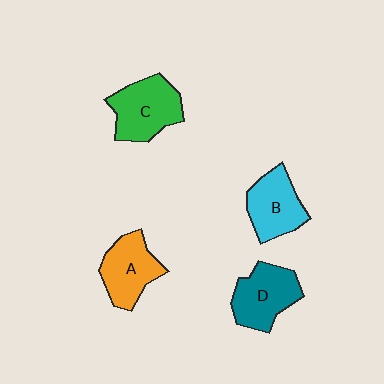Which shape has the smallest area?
Shape B (cyan).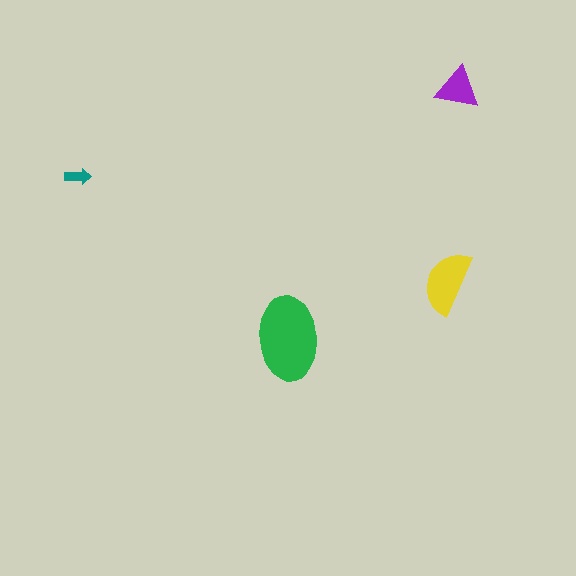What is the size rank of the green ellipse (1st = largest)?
1st.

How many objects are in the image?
There are 4 objects in the image.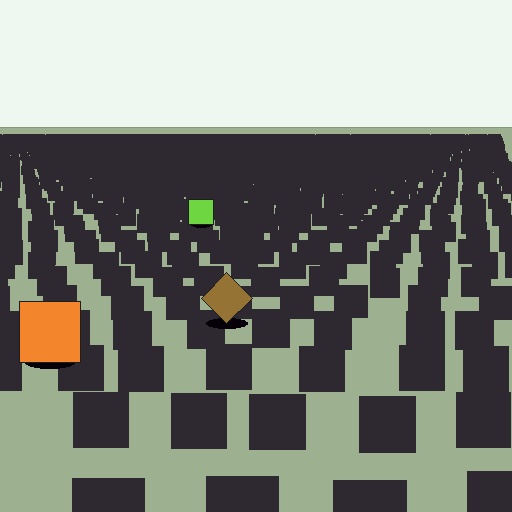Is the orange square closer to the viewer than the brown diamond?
Yes. The orange square is closer — you can tell from the texture gradient: the ground texture is coarser near it.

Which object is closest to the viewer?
The orange square is closest. The texture marks near it are larger and more spread out.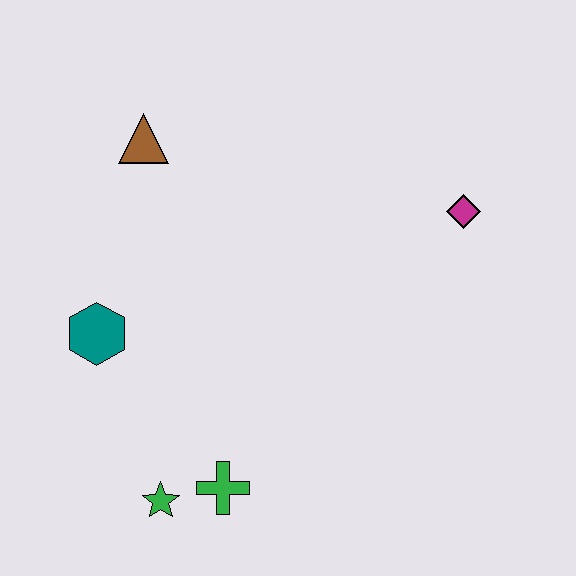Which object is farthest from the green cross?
The magenta diamond is farthest from the green cross.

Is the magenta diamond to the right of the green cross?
Yes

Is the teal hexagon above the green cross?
Yes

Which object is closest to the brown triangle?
The teal hexagon is closest to the brown triangle.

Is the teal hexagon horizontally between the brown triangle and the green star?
No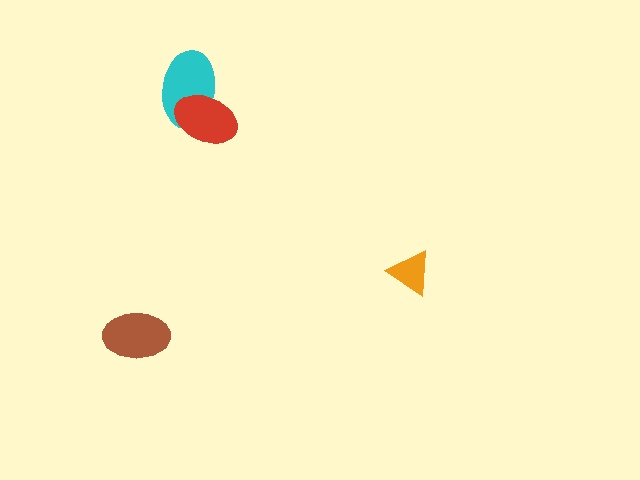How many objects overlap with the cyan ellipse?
1 object overlaps with the cyan ellipse.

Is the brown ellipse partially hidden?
No, no other shape covers it.